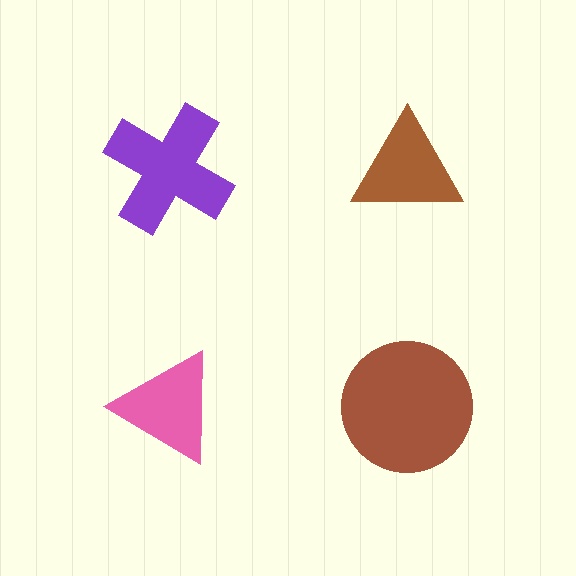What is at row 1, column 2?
A brown triangle.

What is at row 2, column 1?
A pink triangle.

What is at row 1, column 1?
A purple cross.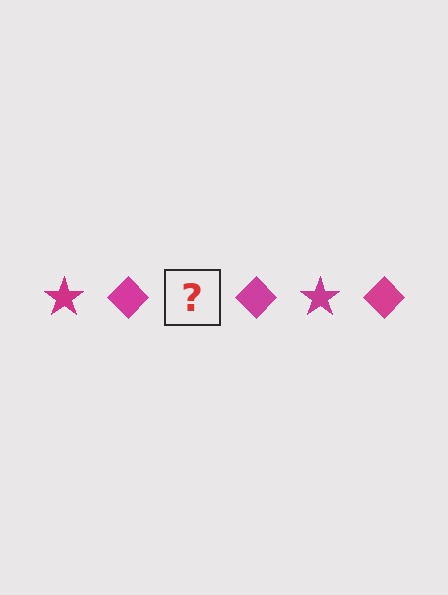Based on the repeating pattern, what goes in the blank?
The blank should be a magenta star.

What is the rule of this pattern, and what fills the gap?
The rule is that the pattern cycles through star, diamond shapes in magenta. The gap should be filled with a magenta star.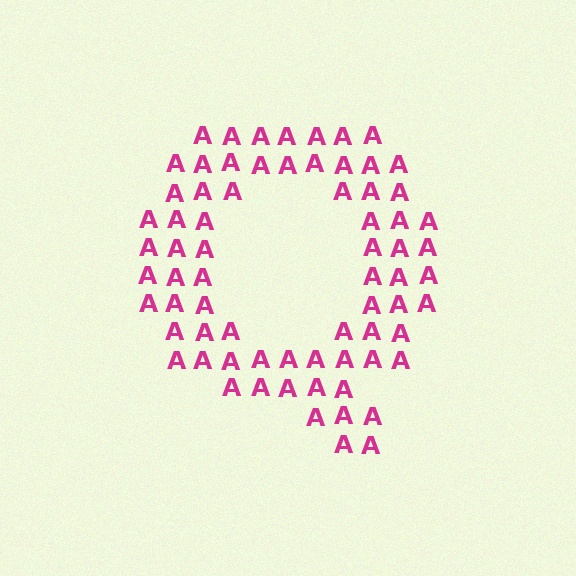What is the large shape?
The large shape is the letter Q.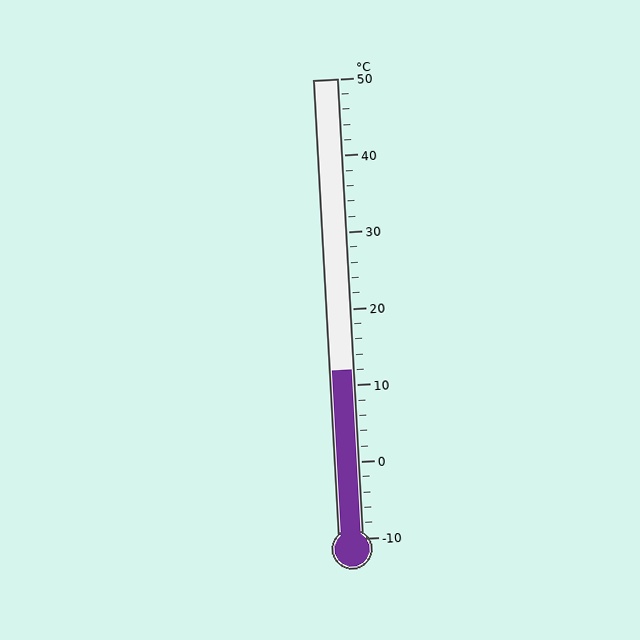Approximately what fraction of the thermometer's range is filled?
The thermometer is filled to approximately 35% of its range.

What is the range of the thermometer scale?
The thermometer scale ranges from -10°C to 50°C.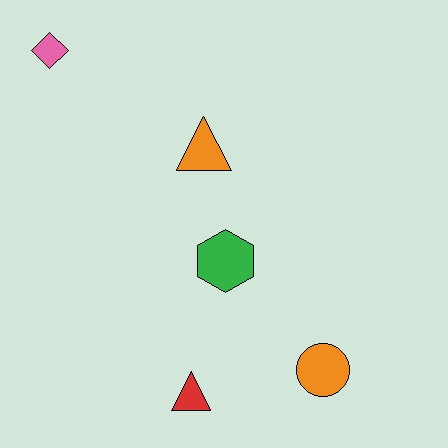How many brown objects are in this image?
There are no brown objects.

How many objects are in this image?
There are 5 objects.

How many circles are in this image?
There is 1 circle.